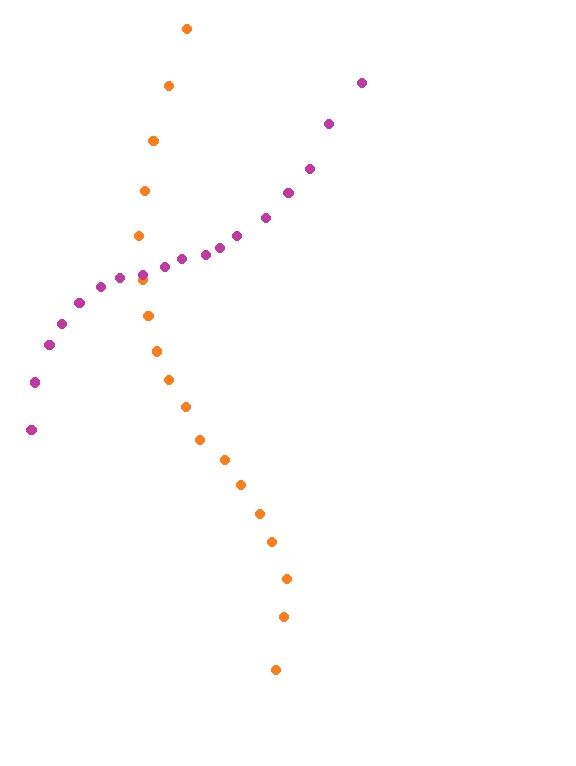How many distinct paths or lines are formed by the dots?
There are 2 distinct paths.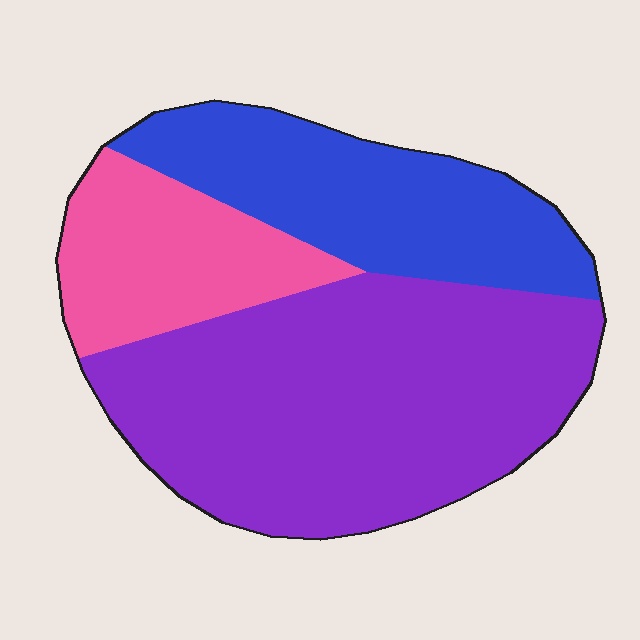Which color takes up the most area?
Purple, at roughly 55%.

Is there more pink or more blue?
Blue.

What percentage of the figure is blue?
Blue covers about 25% of the figure.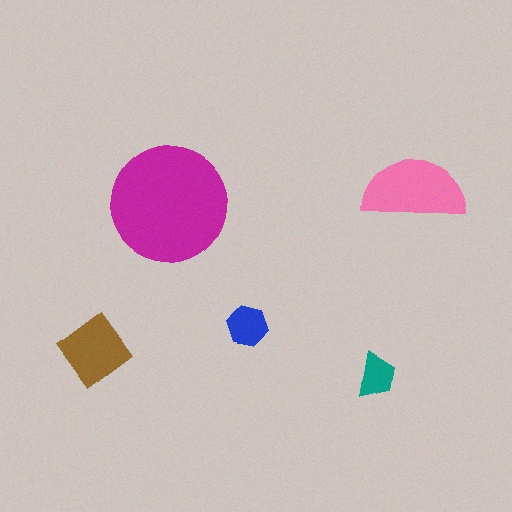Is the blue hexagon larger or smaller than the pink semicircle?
Smaller.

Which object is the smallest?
The teal trapezoid.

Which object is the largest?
The magenta circle.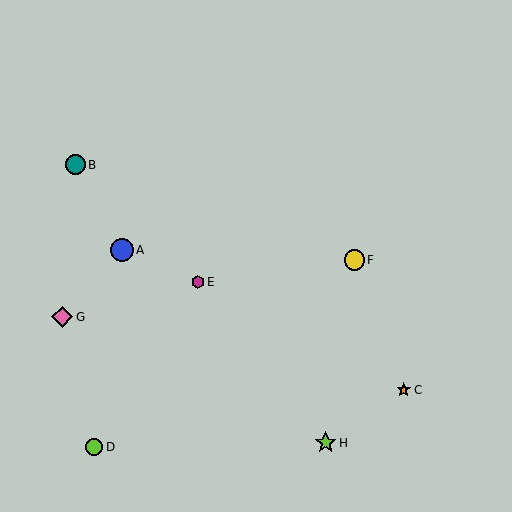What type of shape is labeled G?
Shape G is a pink diamond.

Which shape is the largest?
The blue circle (labeled A) is the largest.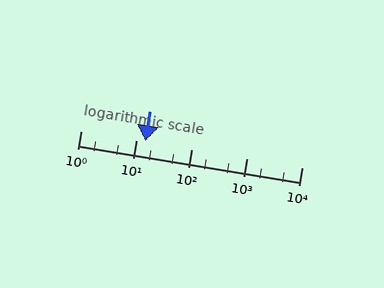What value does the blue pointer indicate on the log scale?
The pointer indicates approximately 15.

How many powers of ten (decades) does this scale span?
The scale spans 4 decades, from 1 to 10000.